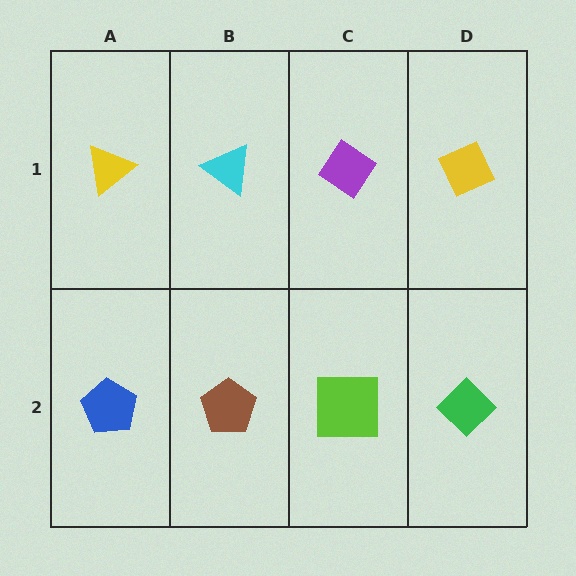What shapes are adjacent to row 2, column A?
A yellow triangle (row 1, column A), a brown pentagon (row 2, column B).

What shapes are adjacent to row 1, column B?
A brown pentagon (row 2, column B), a yellow triangle (row 1, column A), a purple diamond (row 1, column C).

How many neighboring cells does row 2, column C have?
3.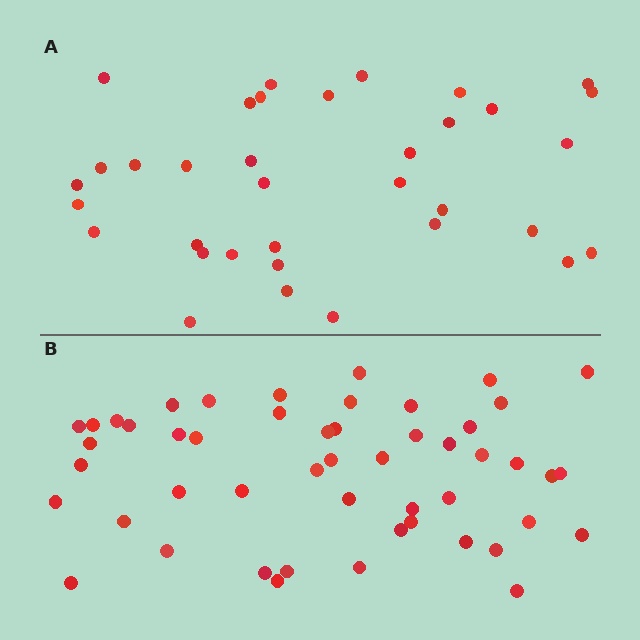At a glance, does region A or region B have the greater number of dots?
Region B (the bottom region) has more dots.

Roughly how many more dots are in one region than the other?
Region B has approximately 15 more dots than region A.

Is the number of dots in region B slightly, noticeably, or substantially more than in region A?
Region B has noticeably more, but not dramatically so. The ratio is roughly 1.4 to 1.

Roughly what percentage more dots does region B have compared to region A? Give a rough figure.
About 45% more.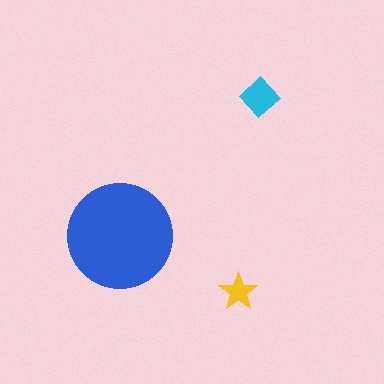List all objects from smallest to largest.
The yellow star, the cyan diamond, the blue circle.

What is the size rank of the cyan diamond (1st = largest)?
2nd.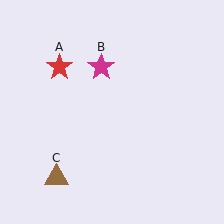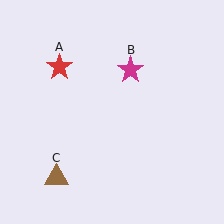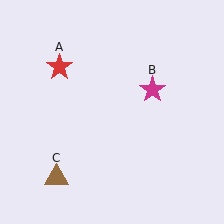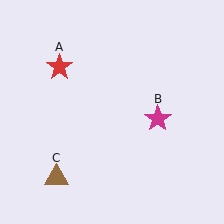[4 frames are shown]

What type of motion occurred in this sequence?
The magenta star (object B) rotated clockwise around the center of the scene.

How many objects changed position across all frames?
1 object changed position: magenta star (object B).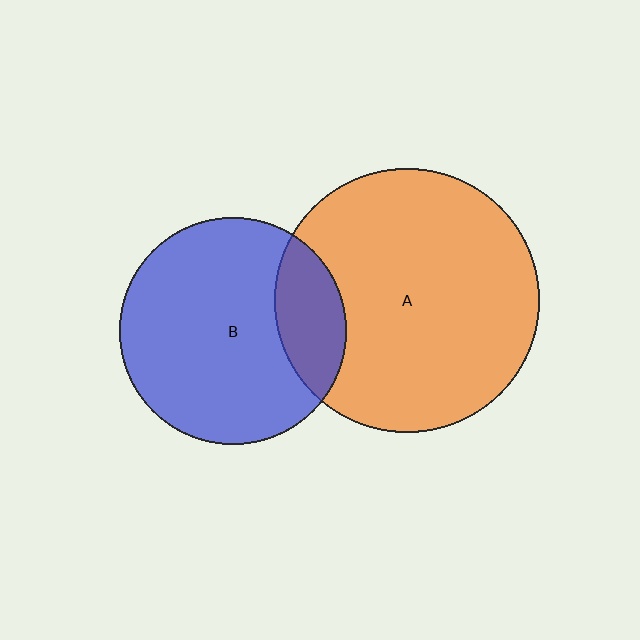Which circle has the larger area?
Circle A (orange).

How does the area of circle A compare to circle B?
Approximately 1.4 times.